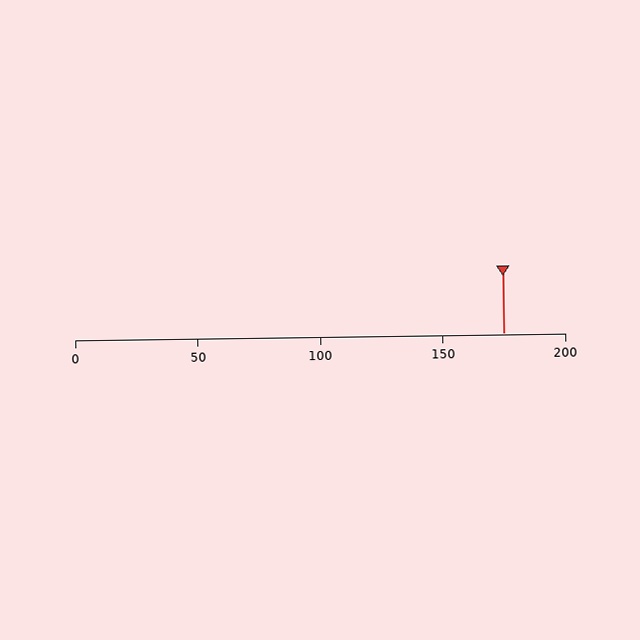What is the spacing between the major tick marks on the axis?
The major ticks are spaced 50 apart.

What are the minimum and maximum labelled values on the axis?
The axis runs from 0 to 200.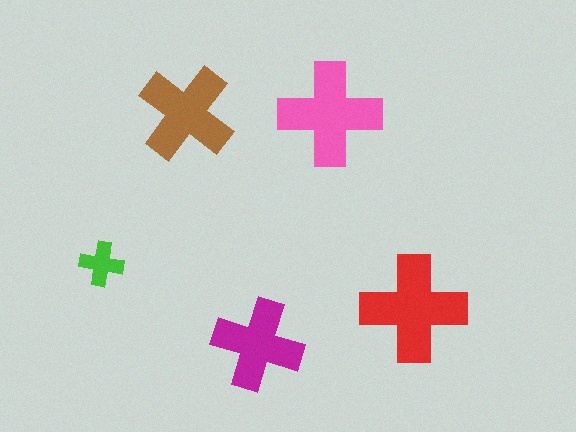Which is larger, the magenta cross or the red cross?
The red one.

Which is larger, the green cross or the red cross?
The red one.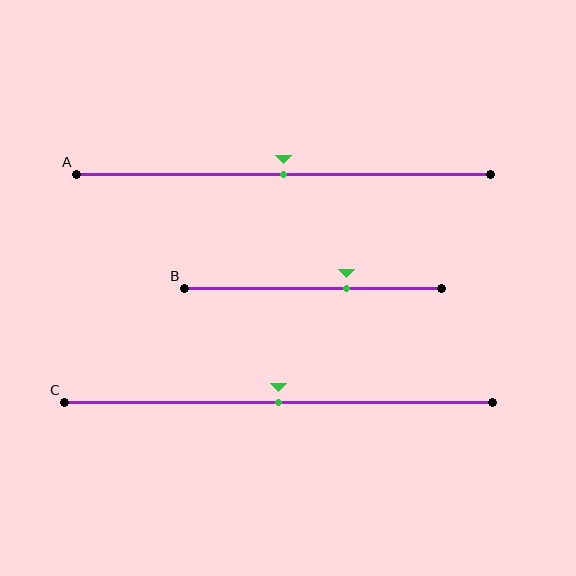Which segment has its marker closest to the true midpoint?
Segment A has its marker closest to the true midpoint.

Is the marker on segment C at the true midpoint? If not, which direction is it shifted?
Yes, the marker on segment C is at the true midpoint.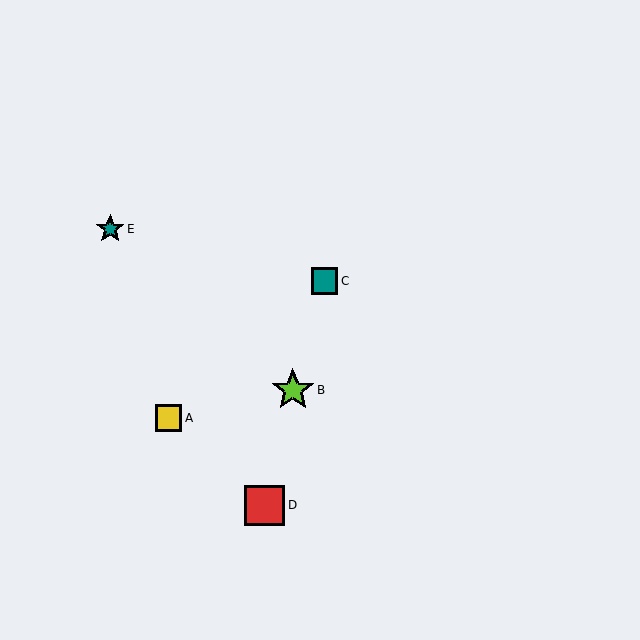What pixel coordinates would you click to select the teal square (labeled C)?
Click at (324, 281) to select the teal square C.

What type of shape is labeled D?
Shape D is a red square.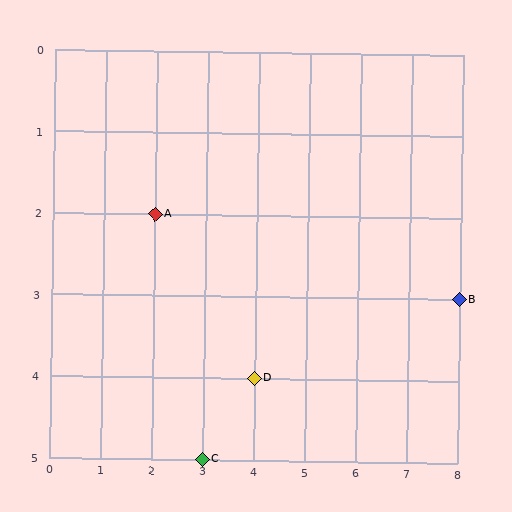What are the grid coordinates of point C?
Point C is at grid coordinates (3, 5).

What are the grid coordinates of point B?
Point B is at grid coordinates (8, 3).